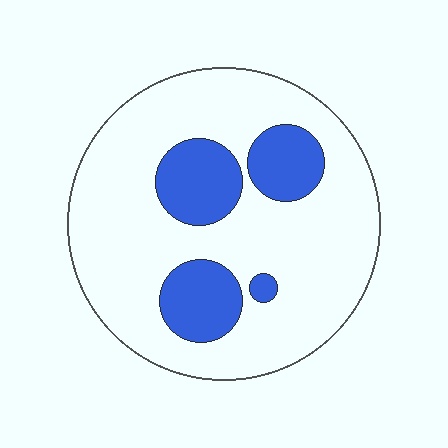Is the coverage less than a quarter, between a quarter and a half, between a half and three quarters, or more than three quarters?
Less than a quarter.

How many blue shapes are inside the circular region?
4.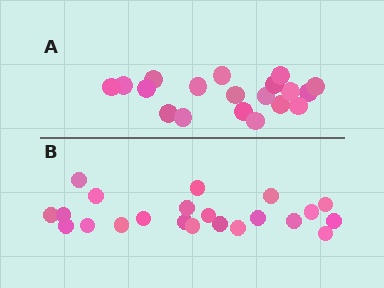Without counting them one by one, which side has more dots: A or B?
Region B (the bottom region) has more dots.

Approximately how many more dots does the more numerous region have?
Region B has just a few more — roughly 2 or 3 more dots than region A.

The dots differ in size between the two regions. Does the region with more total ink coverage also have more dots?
No. Region A has more total ink coverage because its dots are larger, but region B actually contains more individual dots. Total area can be misleading — the number of items is what matters here.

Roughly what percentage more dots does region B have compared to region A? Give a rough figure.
About 15% more.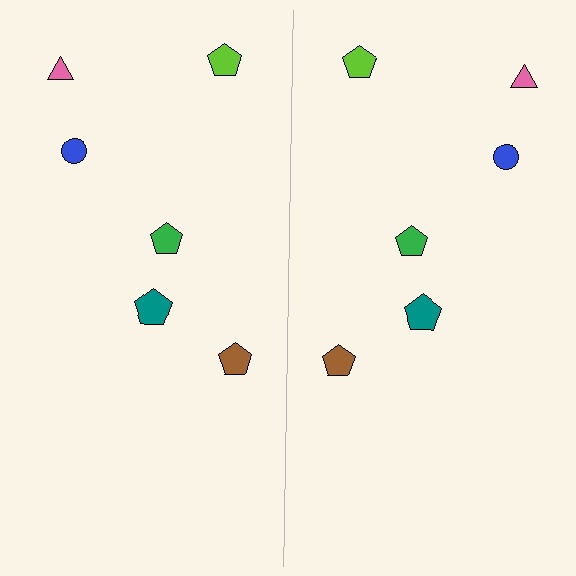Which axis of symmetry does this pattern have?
The pattern has a vertical axis of symmetry running through the center of the image.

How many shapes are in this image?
There are 12 shapes in this image.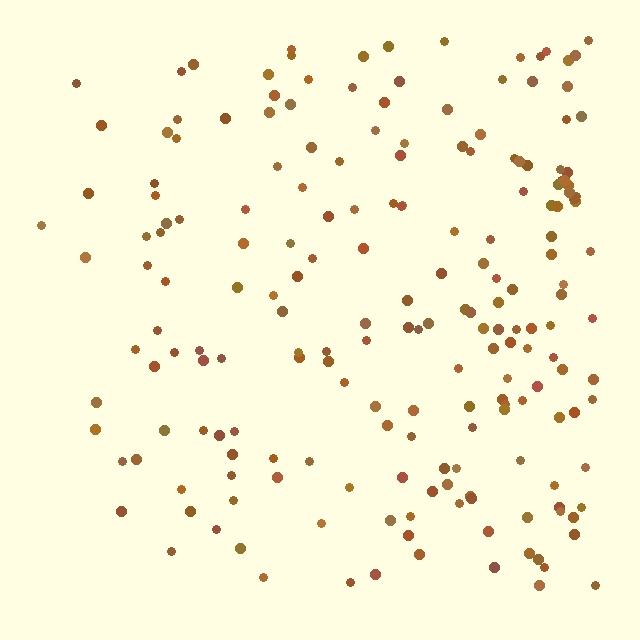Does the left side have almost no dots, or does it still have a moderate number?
Still a moderate number, just noticeably fewer than the right.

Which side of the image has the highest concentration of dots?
The right.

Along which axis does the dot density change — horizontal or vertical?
Horizontal.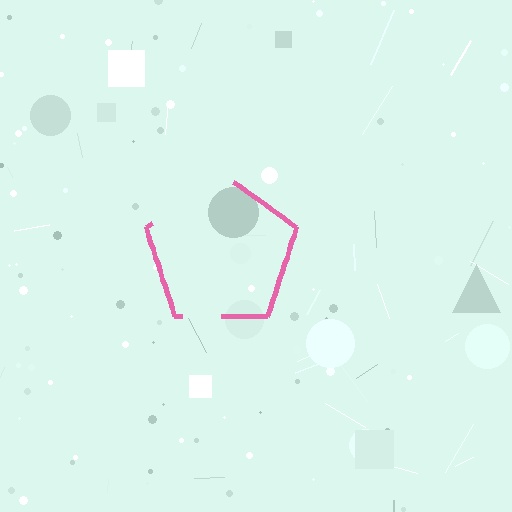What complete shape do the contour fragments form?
The contour fragments form a pentagon.